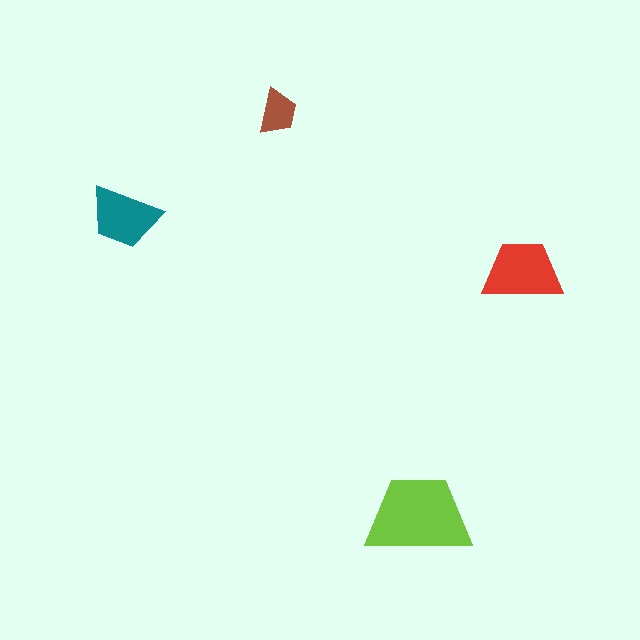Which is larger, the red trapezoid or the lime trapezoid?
The lime one.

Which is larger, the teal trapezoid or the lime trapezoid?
The lime one.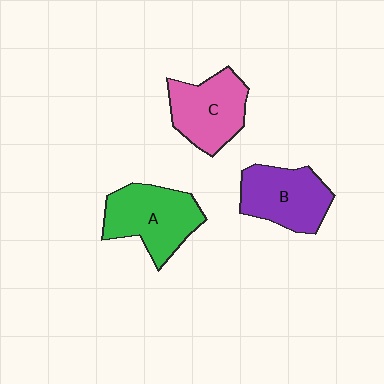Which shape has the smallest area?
Shape C (pink).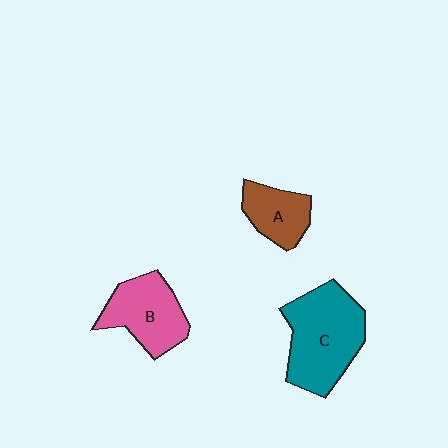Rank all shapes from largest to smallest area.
From largest to smallest: C (teal), B (pink), A (brown).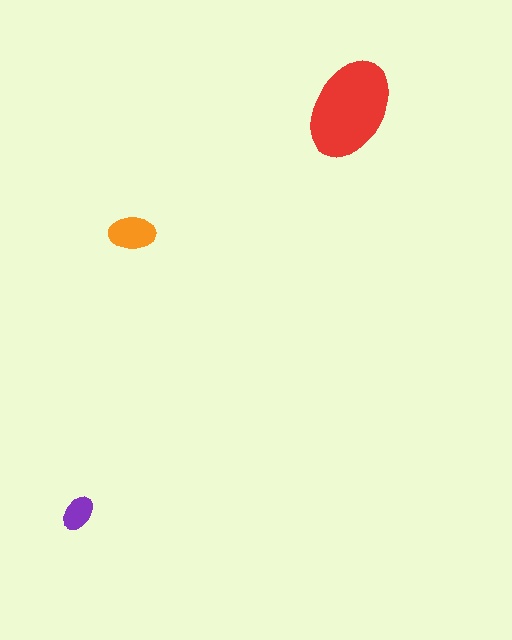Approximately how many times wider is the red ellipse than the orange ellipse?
About 2 times wider.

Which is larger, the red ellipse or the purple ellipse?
The red one.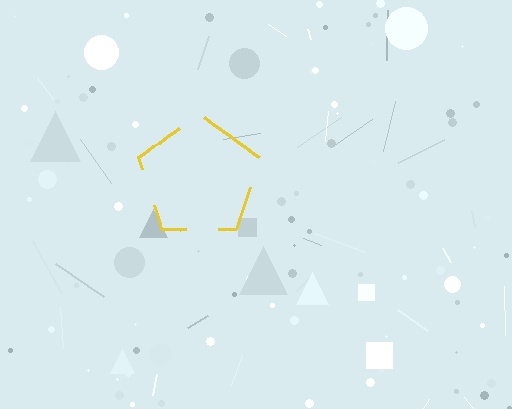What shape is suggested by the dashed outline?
The dashed outline suggests a pentagon.